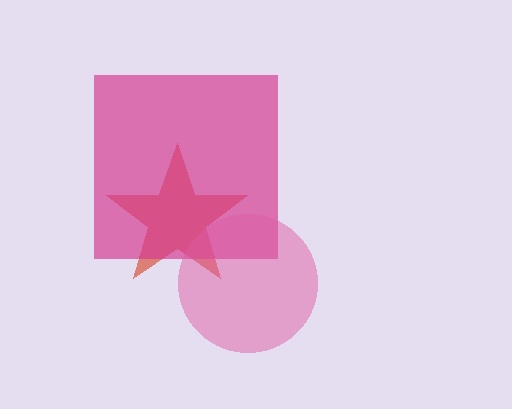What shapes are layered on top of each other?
The layered shapes are: a red star, a magenta square, a pink circle.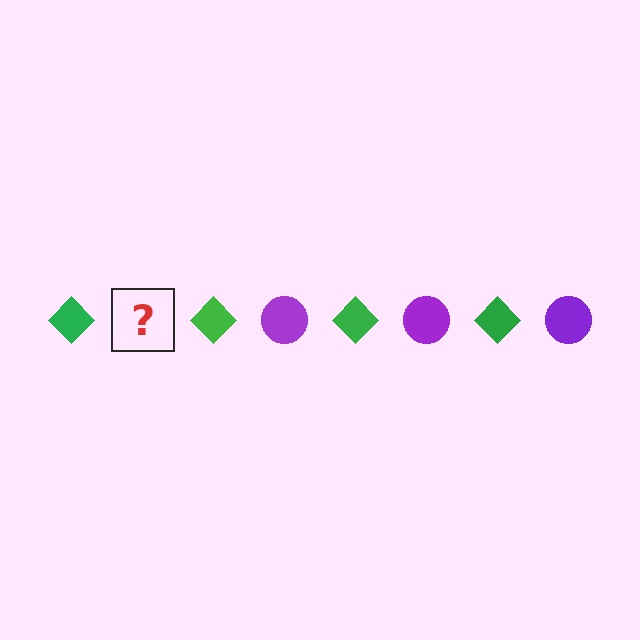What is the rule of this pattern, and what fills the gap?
The rule is that the pattern alternates between green diamond and purple circle. The gap should be filled with a purple circle.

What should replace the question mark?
The question mark should be replaced with a purple circle.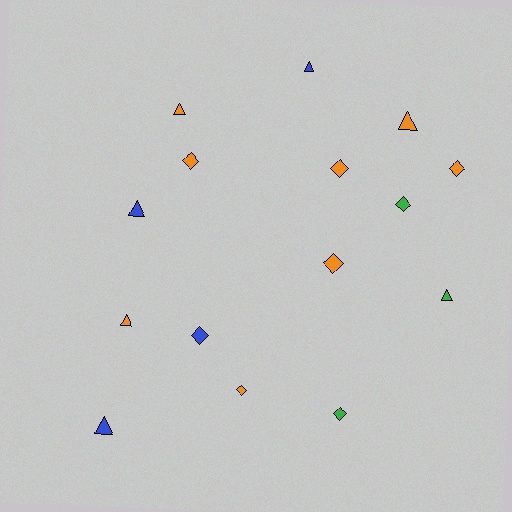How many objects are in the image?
There are 15 objects.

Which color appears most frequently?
Orange, with 8 objects.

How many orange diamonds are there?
There are 5 orange diamonds.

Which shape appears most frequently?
Diamond, with 8 objects.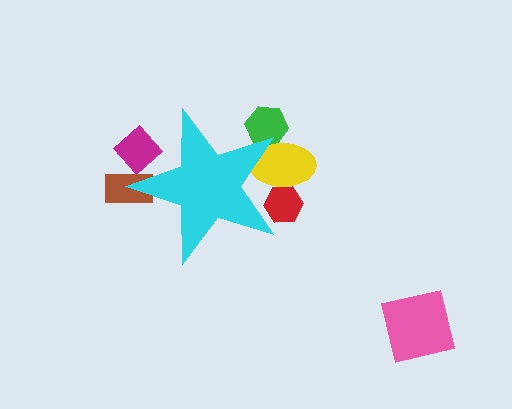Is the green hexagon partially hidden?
Yes, the green hexagon is partially hidden behind the cyan star.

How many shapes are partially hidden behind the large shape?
5 shapes are partially hidden.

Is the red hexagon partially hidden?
Yes, the red hexagon is partially hidden behind the cyan star.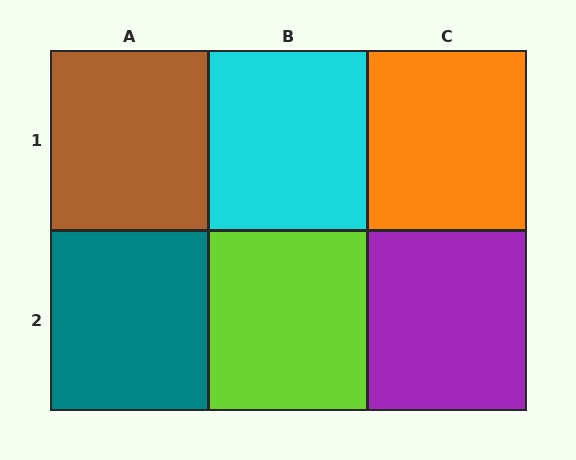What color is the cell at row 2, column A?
Teal.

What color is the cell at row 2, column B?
Lime.